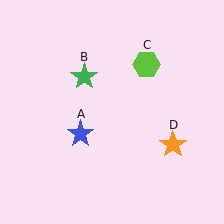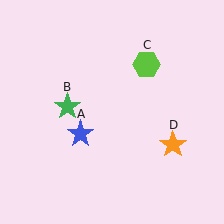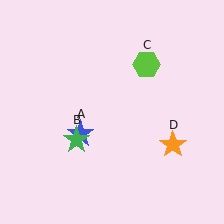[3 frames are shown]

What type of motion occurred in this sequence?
The green star (object B) rotated counterclockwise around the center of the scene.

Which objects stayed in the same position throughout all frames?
Blue star (object A) and lime hexagon (object C) and orange star (object D) remained stationary.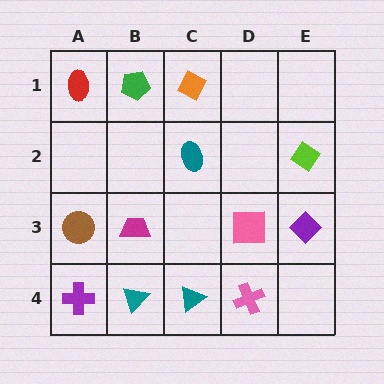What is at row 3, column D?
A pink square.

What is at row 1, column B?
A green pentagon.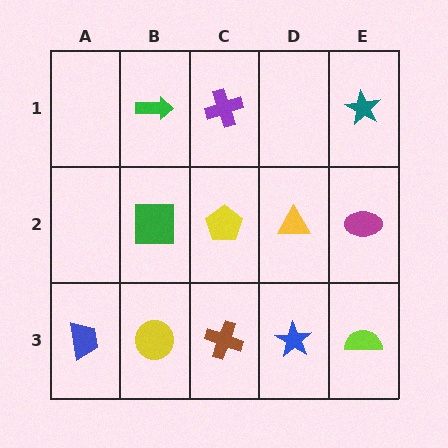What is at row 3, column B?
A yellow circle.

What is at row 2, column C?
A yellow pentagon.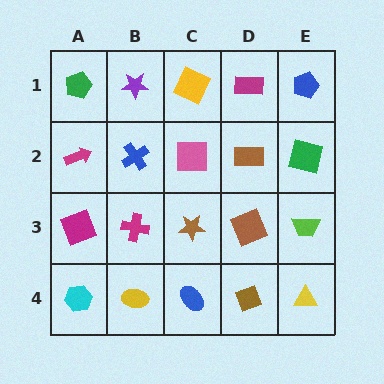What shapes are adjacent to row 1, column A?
A magenta arrow (row 2, column A), a purple star (row 1, column B).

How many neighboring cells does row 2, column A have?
3.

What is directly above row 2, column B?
A purple star.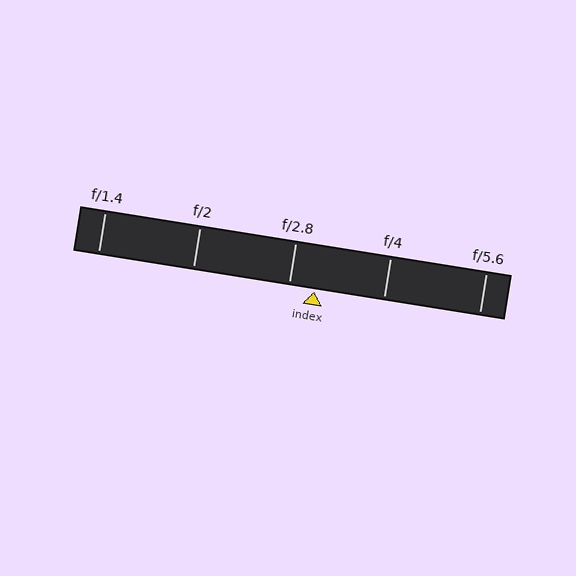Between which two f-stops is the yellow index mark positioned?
The index mark is between f/2.8 and f/4.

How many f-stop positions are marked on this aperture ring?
There are 5 f-stop positions marked.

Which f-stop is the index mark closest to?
The index mark is closest to f/2.8.